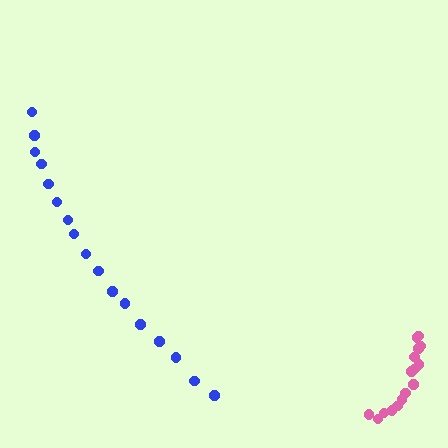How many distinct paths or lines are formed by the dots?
There are 2 distinct paths.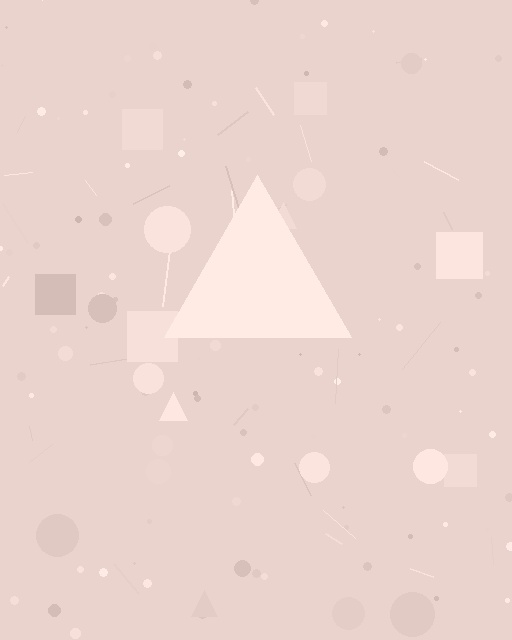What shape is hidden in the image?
A triangle is hidden in the image.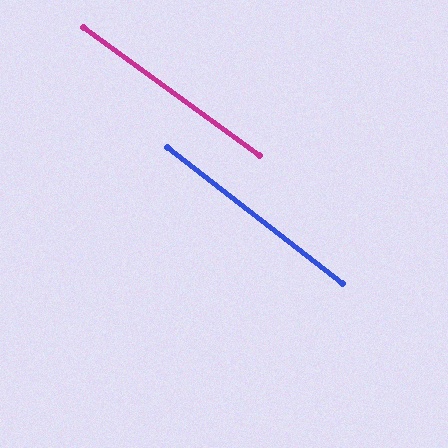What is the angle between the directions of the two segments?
Approximately 2 degrees.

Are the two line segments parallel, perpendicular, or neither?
Parallel — their directions differ by only 1.7°.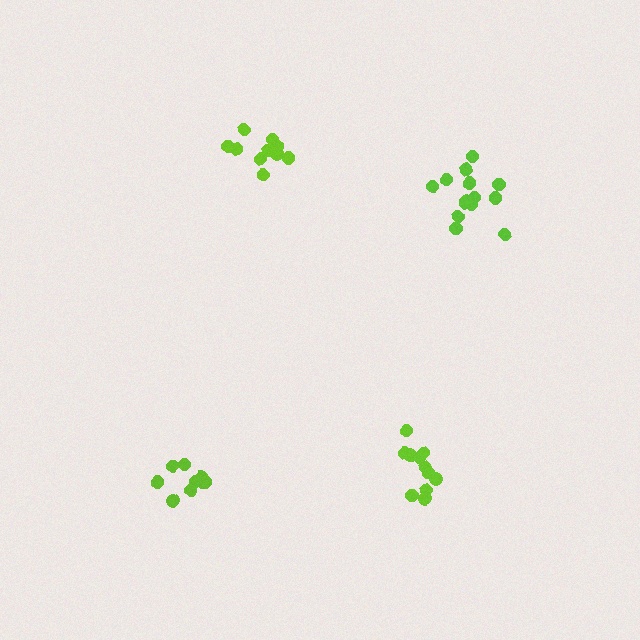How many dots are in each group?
Group 1: 12 dots, Group 2: 9 dots, Group 3: 14 dots, Group 4: 10 dots (45 total).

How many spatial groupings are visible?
There are 4 spatial groupings.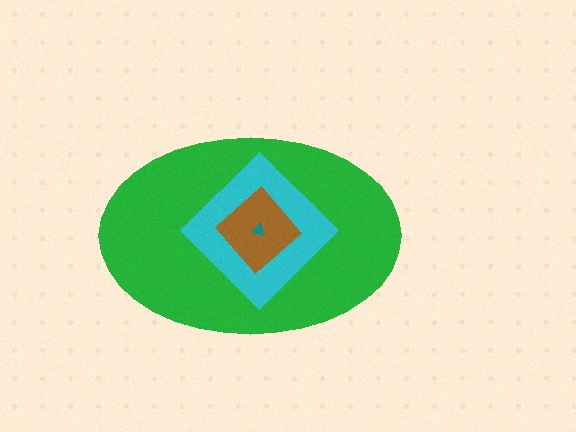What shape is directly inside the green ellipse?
The cyan diamond.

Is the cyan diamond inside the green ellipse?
Yes.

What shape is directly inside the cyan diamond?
The brown diamond.